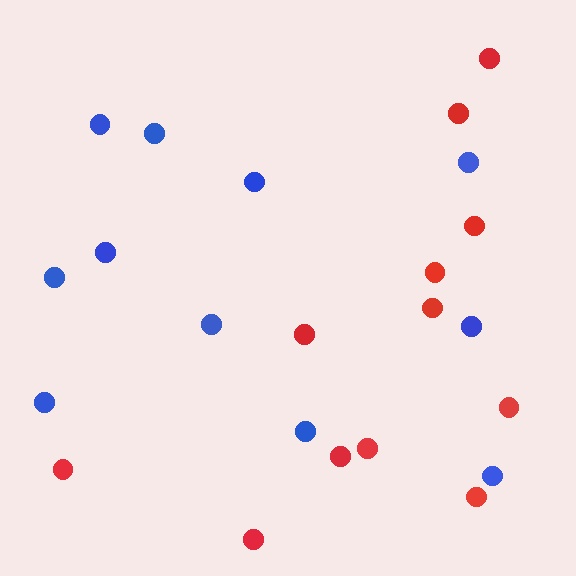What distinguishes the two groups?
There are 2 groups: one group of blue circles (11) and one group of red circles (12).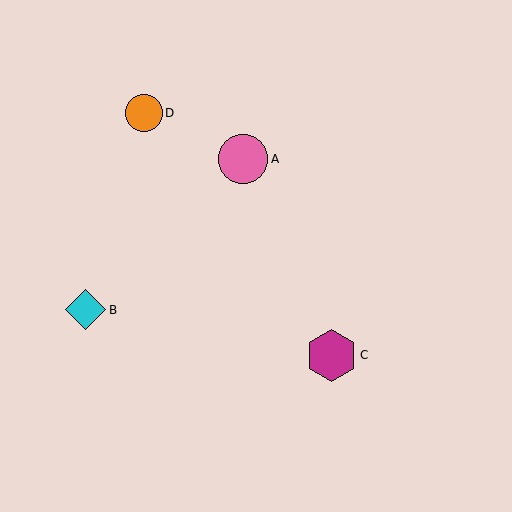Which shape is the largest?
The magenta hexagon (labeled C) is the largest.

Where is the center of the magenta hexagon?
The center of the magenta hexagon is at (332, 355).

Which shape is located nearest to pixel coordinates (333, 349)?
The magenta hexagon (labeled C) at (332, 355) is nearest to that location.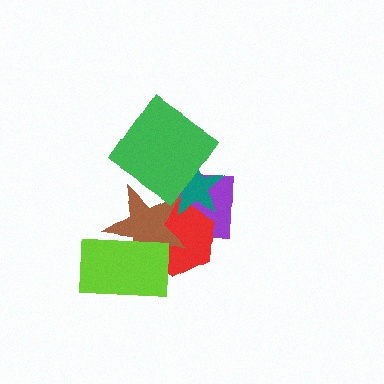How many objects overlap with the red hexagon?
4 objects overlap with the red hexagon.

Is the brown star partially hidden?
Yes, it is partially covered by another shape.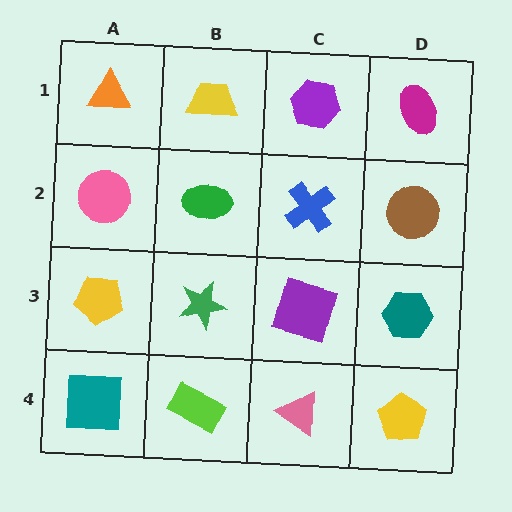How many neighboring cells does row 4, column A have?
2.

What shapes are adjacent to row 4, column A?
A yellow pentagon (row 3, column A), a lime rectangle (row 4, column B).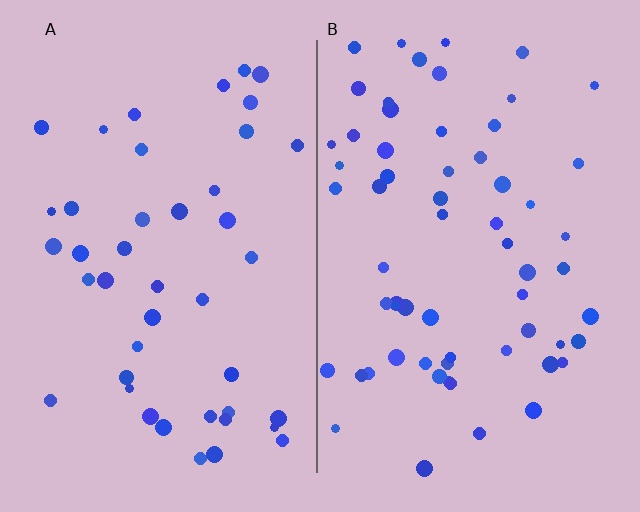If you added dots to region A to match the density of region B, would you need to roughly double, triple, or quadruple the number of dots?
Approximately double.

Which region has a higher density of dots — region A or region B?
B (the right).